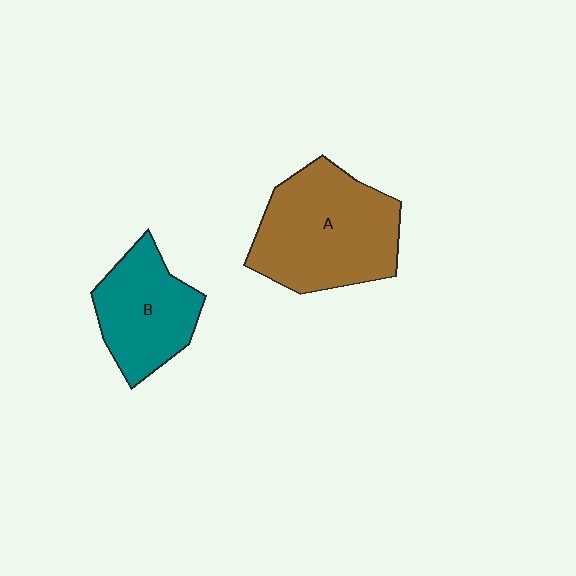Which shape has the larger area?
Shape A (brown).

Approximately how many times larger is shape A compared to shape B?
Approximately 1.5 times.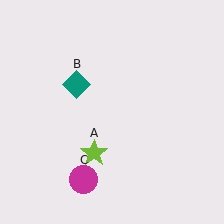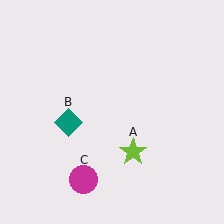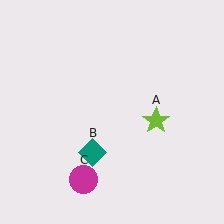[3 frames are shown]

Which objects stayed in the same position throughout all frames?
Magenta circle (object C) remained stationary.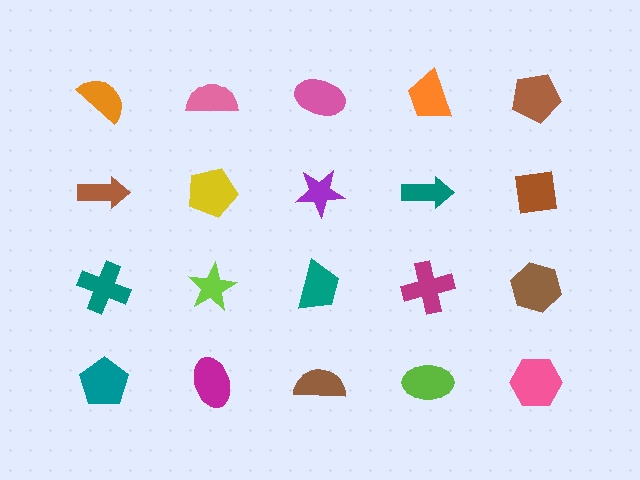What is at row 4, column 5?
A pink hexagon.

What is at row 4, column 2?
A magenta ellipse.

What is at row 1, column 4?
An orange trapezoid.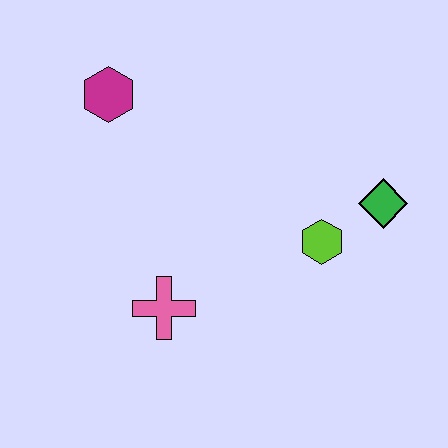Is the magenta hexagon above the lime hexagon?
Yes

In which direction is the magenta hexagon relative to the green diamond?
The magenta hexagon is to the left of the green diamond.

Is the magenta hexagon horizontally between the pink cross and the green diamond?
No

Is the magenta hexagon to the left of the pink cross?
Yes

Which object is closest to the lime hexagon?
The green diamond is closest to the lime hexagon.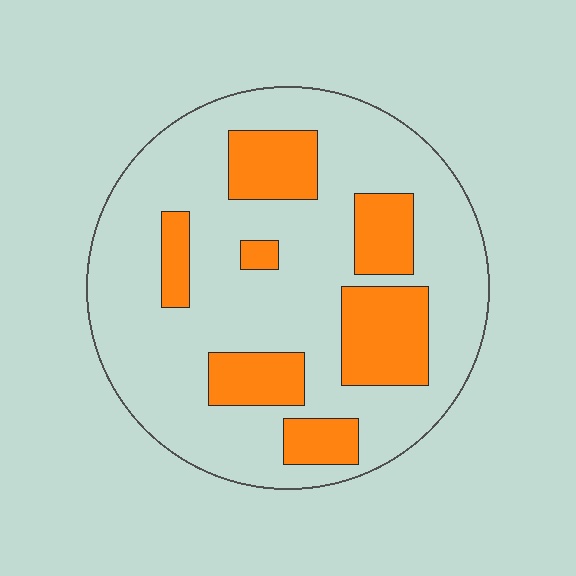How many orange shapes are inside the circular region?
7.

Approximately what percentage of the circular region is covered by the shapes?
Approximately 25%.